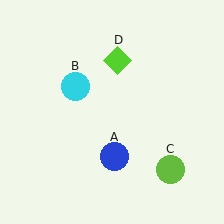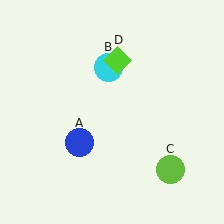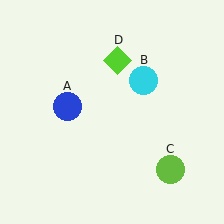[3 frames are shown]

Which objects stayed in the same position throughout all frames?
Lime circle (object C) and lime diamond (object D) remained stationary.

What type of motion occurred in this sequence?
The blue circle (object A), cyan circle (object B) rotated clockwise around the center of the scene.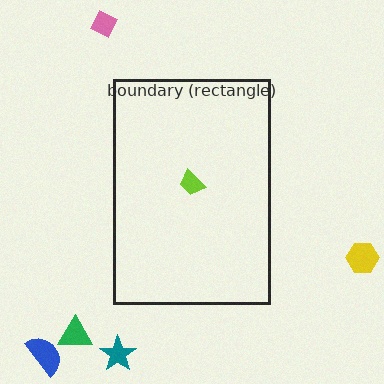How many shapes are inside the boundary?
1 inside, 5 outside.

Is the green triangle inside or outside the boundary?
Outside.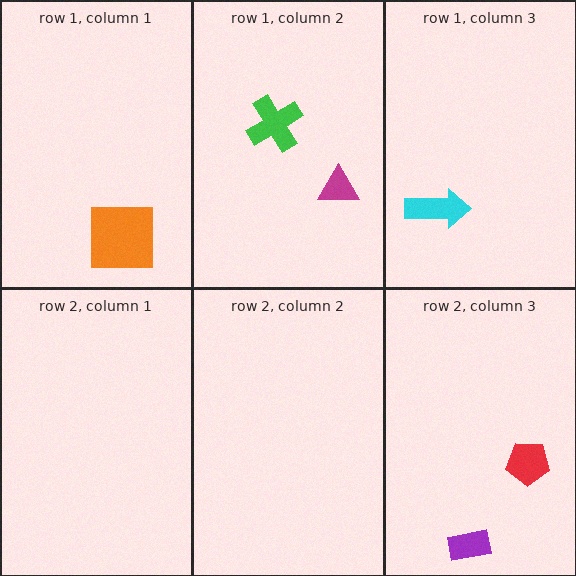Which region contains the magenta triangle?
The row 1, column 2 region.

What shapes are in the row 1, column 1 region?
The orange square.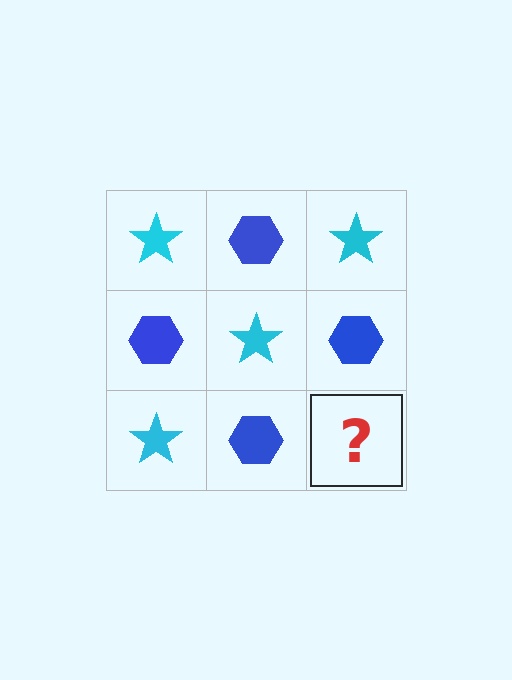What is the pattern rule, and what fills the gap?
The rule is that it alternates cyan star and blue hexagon in a checkerboard pattern. The gap should be filled with a cyan star.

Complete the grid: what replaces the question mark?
The question mark should be replaced with a cyan star.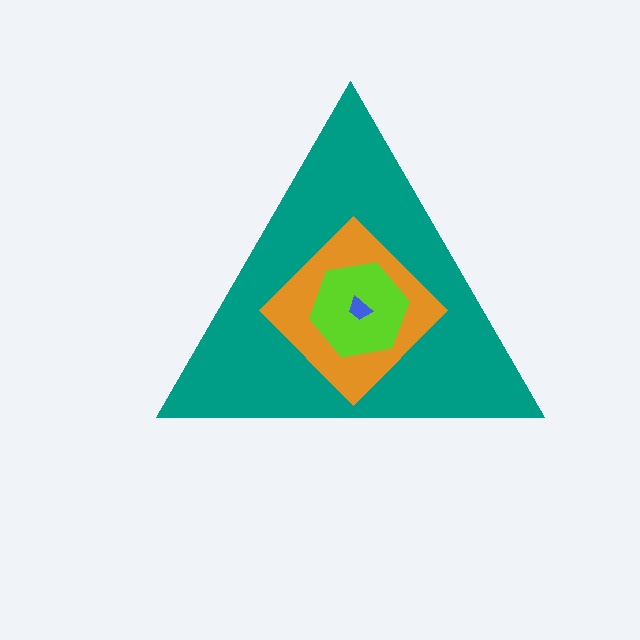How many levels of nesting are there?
4.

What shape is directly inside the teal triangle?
The orange diamond.